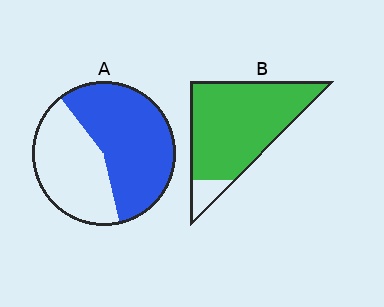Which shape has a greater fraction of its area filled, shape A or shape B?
Shape B.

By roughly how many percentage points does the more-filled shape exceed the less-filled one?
By roughly 30 percentage points (B over A).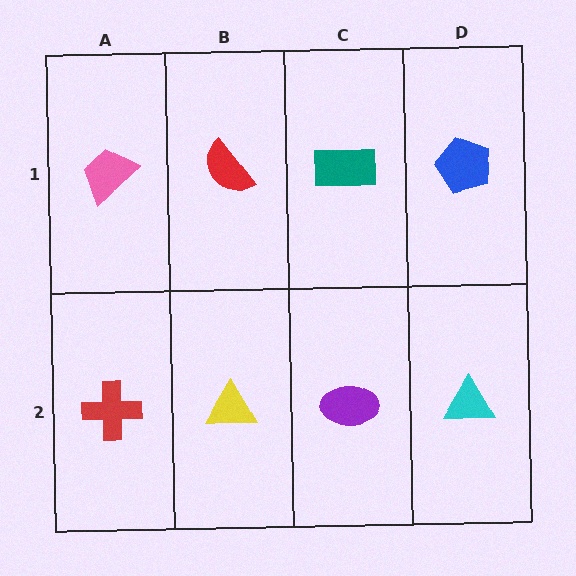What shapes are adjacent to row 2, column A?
A pink trapezoid (row 1, column A), a yellow triangle (row 2, column B).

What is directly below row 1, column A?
A red cross.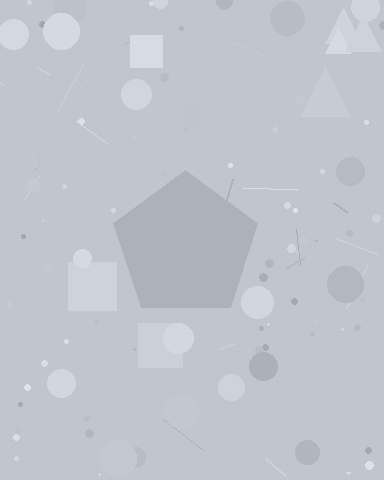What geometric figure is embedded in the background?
A pentagon is embedded in the background.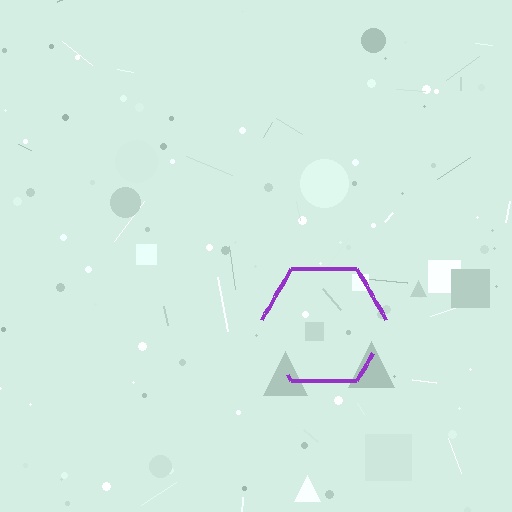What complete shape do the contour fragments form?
The contour fragments form a hexagon.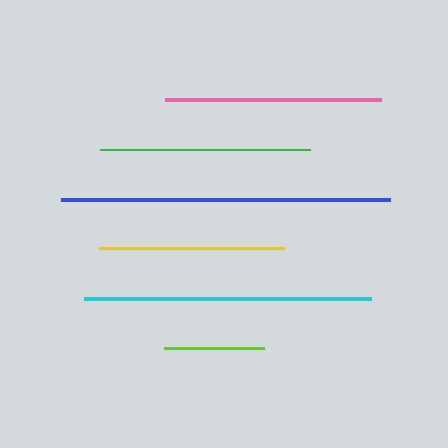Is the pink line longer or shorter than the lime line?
The pink line is longer than the lime line.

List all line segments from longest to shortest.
From longest to shortest: blue, cyan, pink, green, yellow, lime.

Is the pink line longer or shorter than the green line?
The pink line is longer than the green line.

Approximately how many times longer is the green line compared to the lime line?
The green line is approximately 2.1 times the length of the lime line.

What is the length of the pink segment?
The pink segment is approximately 216 pixels long.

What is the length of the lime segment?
The lime segment is approximately 99 pixels long.